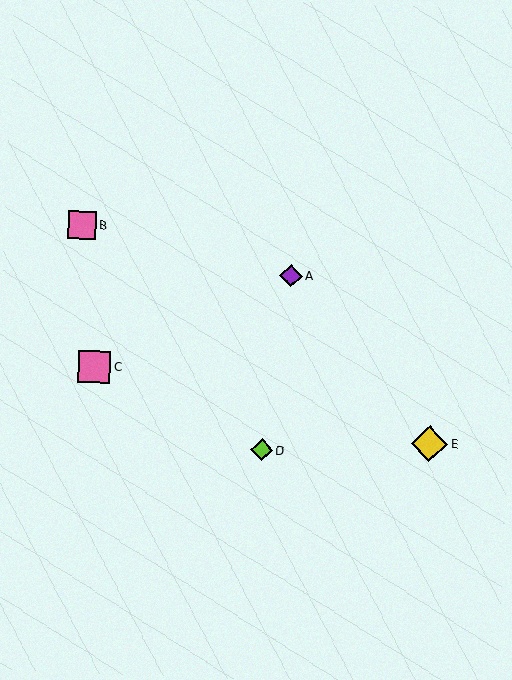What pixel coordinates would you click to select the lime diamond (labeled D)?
Click at (262, 450) to select the lime diamond D.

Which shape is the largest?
The yellow diamond (labeled E) is the largest.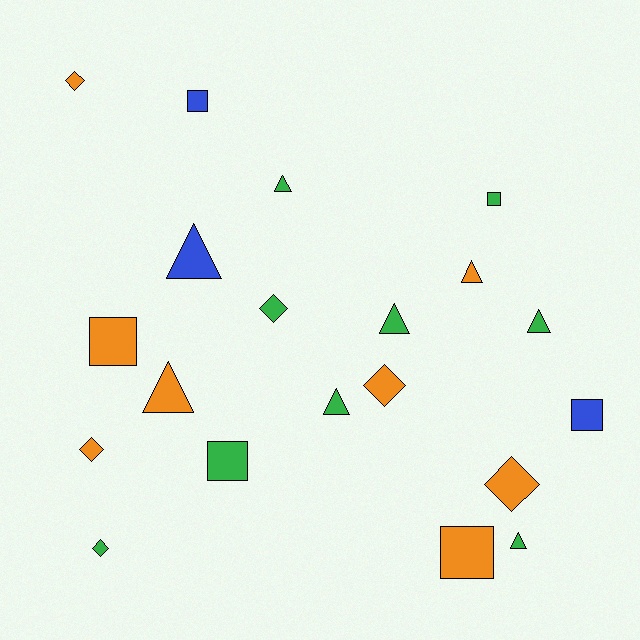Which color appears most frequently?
Green, with 9 objects.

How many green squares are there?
There are 2 green squares.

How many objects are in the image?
There are 20 objects.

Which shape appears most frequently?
Triangle, with 8 objects.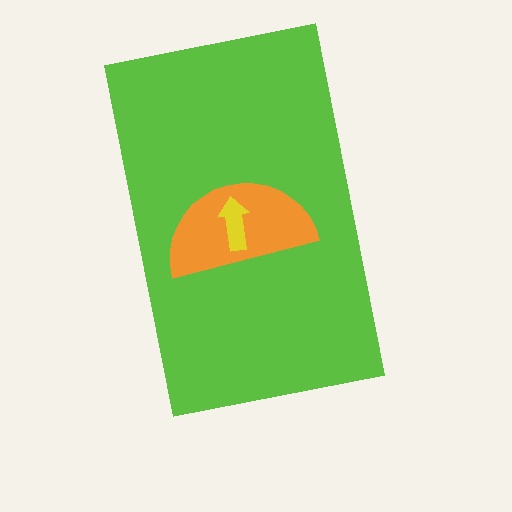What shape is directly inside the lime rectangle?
The orange semicircle.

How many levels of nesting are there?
3.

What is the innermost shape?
The yellow arrow.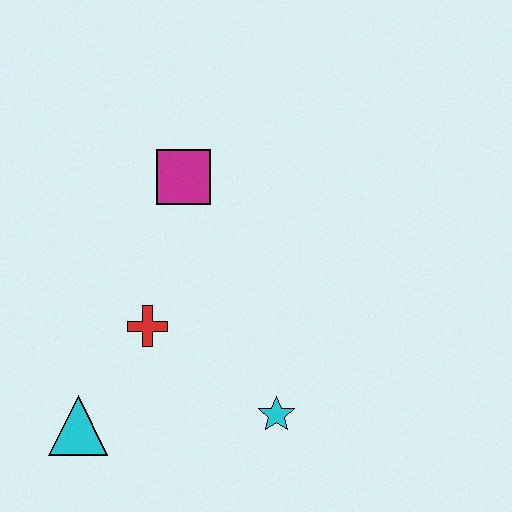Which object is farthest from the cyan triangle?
The magenta square is farthest from the cyan triangle.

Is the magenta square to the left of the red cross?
No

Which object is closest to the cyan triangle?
The red cross is closest to the cyan triangle.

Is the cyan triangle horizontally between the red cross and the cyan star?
No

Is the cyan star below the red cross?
Yes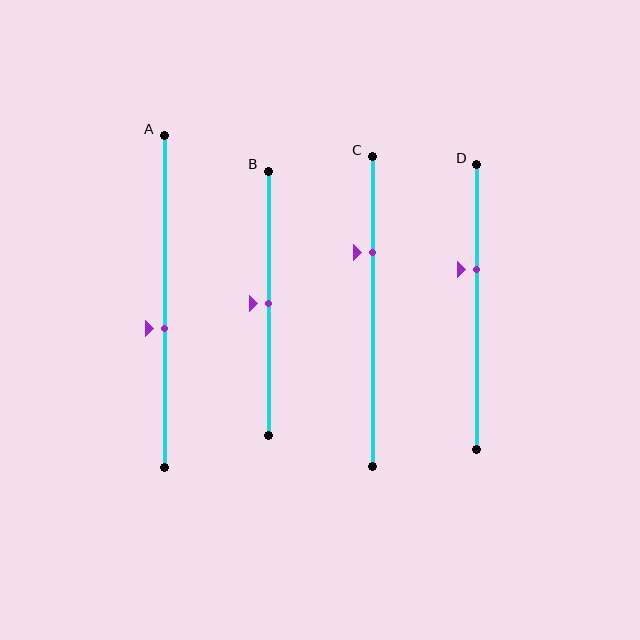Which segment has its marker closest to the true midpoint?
Segment B has its marker closest to the true midpoint.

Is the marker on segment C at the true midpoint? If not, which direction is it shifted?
No, the marker on segment C is shifted upward by about 19% of the segment length.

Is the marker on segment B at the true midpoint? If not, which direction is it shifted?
Yes, the marker on segment B is at the true midpoint.